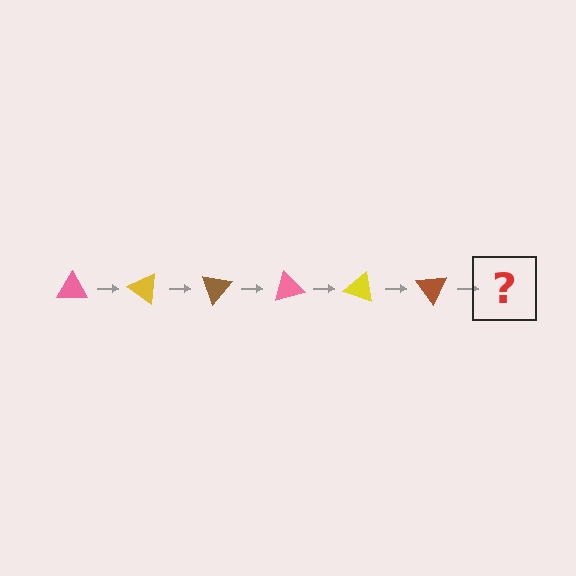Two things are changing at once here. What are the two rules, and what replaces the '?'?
The two rules are that it rotates 35 degrees each step and the color cycles through pink, yellow, and brown. The '?' should be a pink triangle, rotated 210 degrees from the start.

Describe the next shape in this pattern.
It should be a pink triangle, rotated 210 degrees from the start.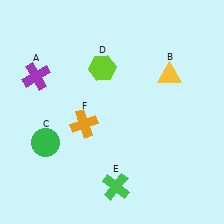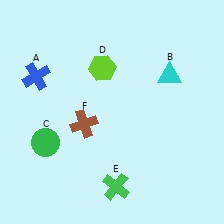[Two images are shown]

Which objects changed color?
A changed from purple to blue. B changed from yellow to cyan. F changed from orange to brown.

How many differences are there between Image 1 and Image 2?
There are 3 differences between the two images.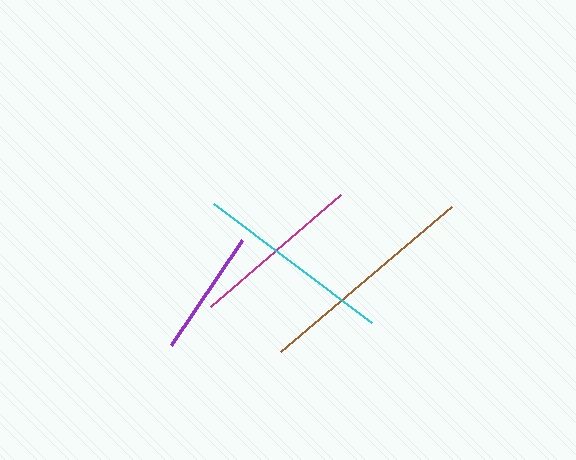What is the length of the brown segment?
The brown segment is approximately 224 pixels long.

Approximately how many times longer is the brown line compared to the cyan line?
The brown line is approximately 1.1 times the length of the cyan line.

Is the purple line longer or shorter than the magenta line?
The magenta line is longer than the purple line.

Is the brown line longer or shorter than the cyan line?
The brown line is longer than the cyan line.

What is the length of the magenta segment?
The magenta segment is approximately 172 pixels long.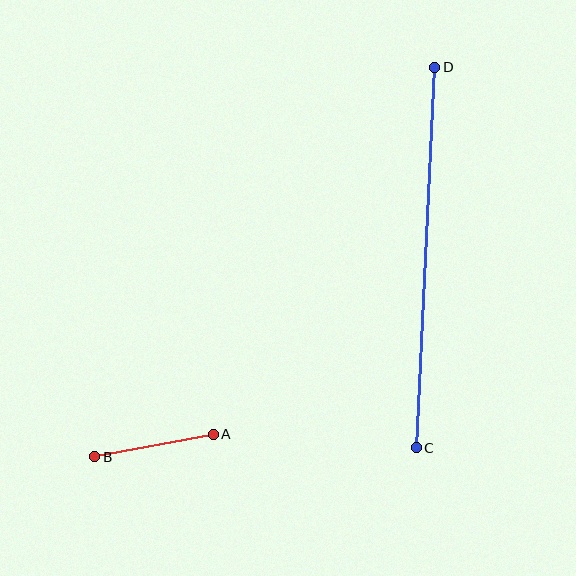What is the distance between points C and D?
The distance is approximately 381 pixels.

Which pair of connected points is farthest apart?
Points C and D are farthest apart.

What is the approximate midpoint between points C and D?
The midpoint is at approximately (426, 258) pixels.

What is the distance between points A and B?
The distance is approximately 120 pixels.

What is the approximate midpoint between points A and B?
The midpoint is at approximately (154, 445) pixels.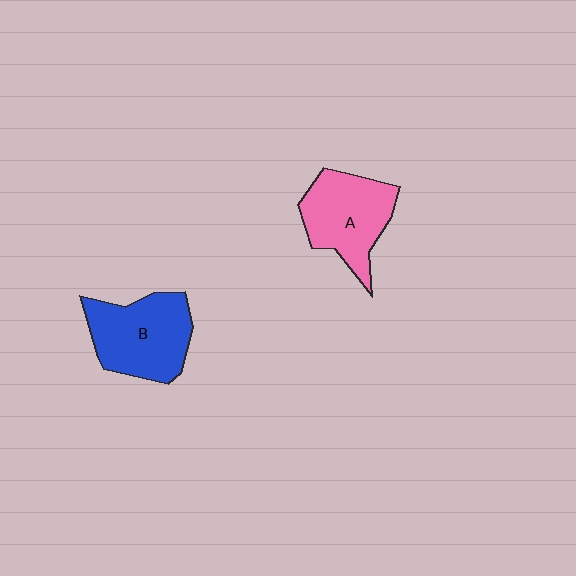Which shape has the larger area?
Shape B (blue).